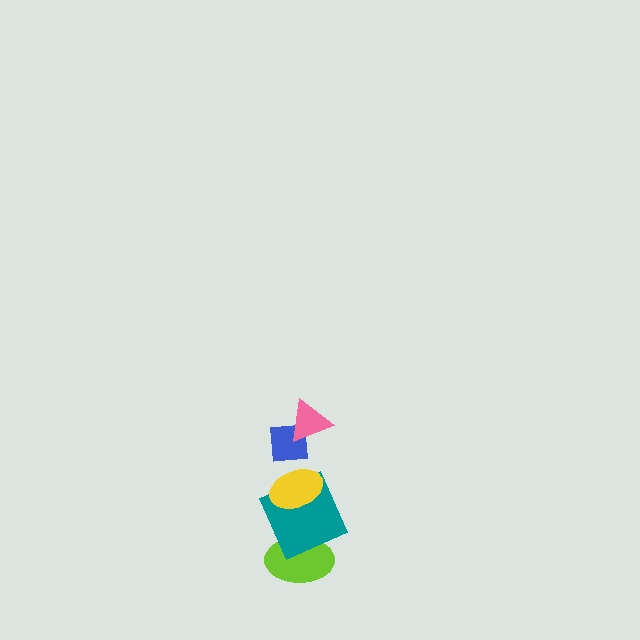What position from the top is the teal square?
The teal square is 4th from the top.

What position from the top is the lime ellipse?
The lime ellipse is 5th from the top.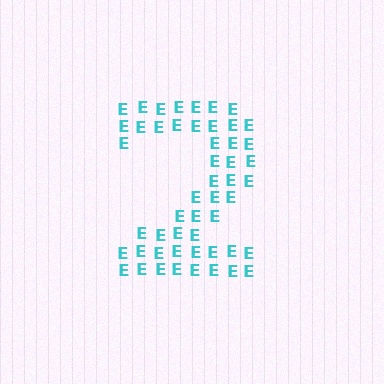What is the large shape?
The large shape is the digit 2.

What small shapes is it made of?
It is made of small letter E's.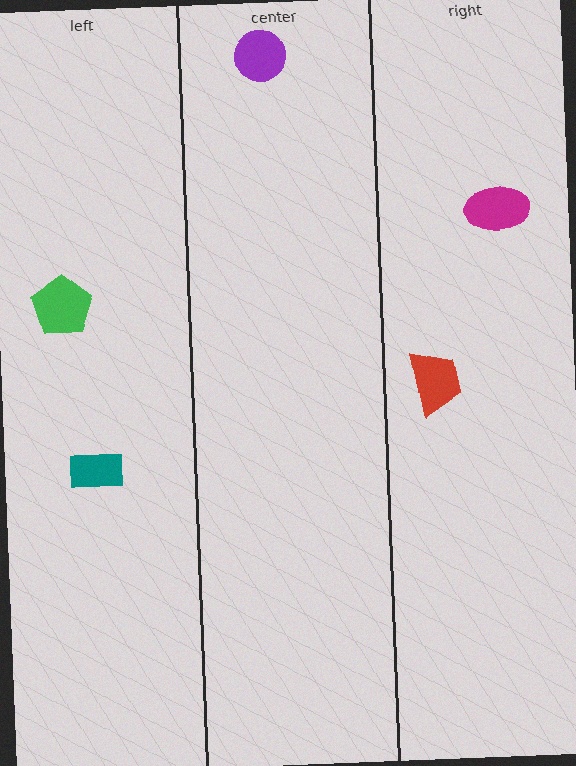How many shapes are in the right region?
2.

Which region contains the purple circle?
The center region.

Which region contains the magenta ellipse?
The right region.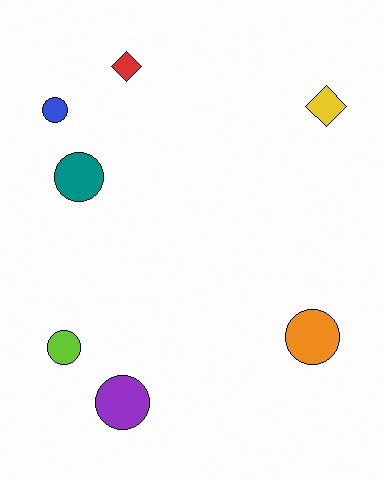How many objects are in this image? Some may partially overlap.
There are 7 objects.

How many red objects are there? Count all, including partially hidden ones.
There is 1 red object.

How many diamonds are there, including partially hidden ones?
There are 2 diamonds.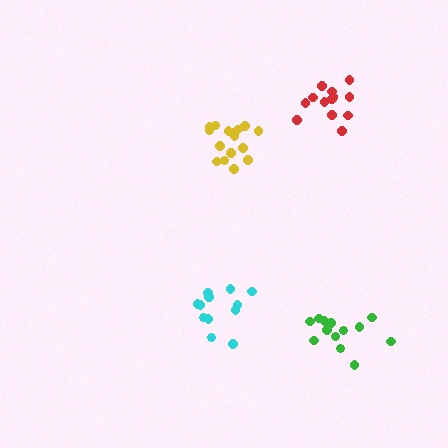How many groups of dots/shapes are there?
There are 4 groups.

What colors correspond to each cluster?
The clusters are colored: cyan, green, yellow, red.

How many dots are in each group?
Group 1: 12 dots, Group 2: 13 dots, Group 3: 16 dots, Group 4: 13 dots (54 total).